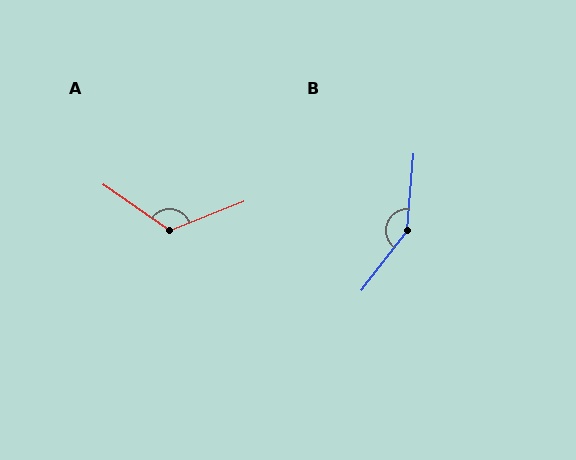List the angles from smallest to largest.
A (123°), B (147°).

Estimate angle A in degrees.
Approximately 123 degrees.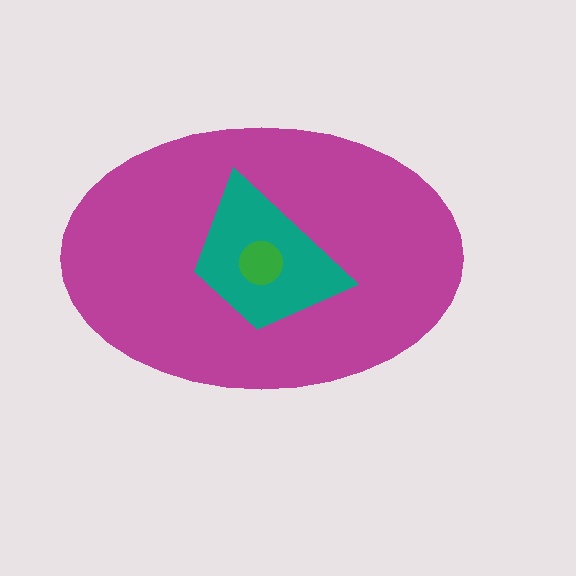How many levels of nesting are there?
3.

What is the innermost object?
The green circle.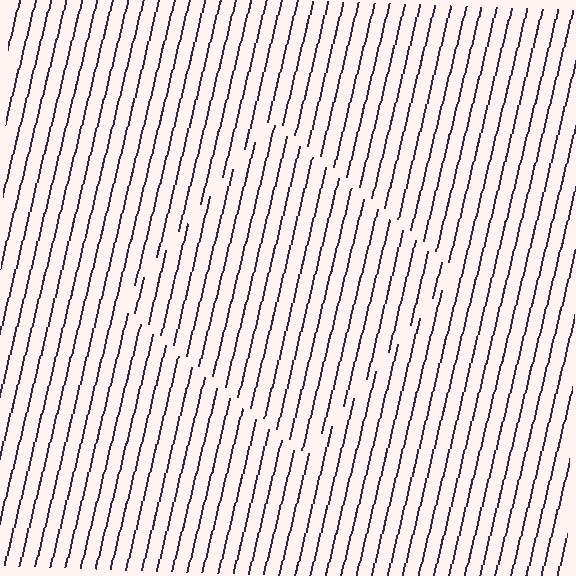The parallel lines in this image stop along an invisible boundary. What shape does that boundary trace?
An illusory square. The interior of the shape contains the same grating, shifted by half a period — the contour is defined by the phase discontinuity where line-ends from the inner and outer gratings abut.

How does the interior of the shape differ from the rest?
The interior of the shape contains the same grating, shifted by half a period — the contour is defined by the phase discontinuity where line-ends from the inner and outer gratings abut.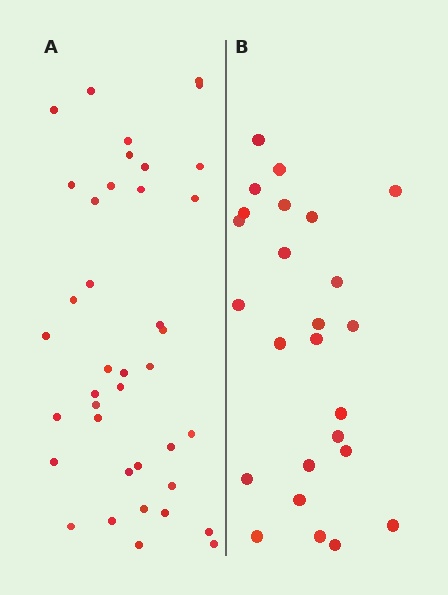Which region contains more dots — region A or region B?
Region A (the left region) has more dots.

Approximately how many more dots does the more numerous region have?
Region A has approximately 15 more dots than region B.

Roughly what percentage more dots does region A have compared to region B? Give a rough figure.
About 55% more.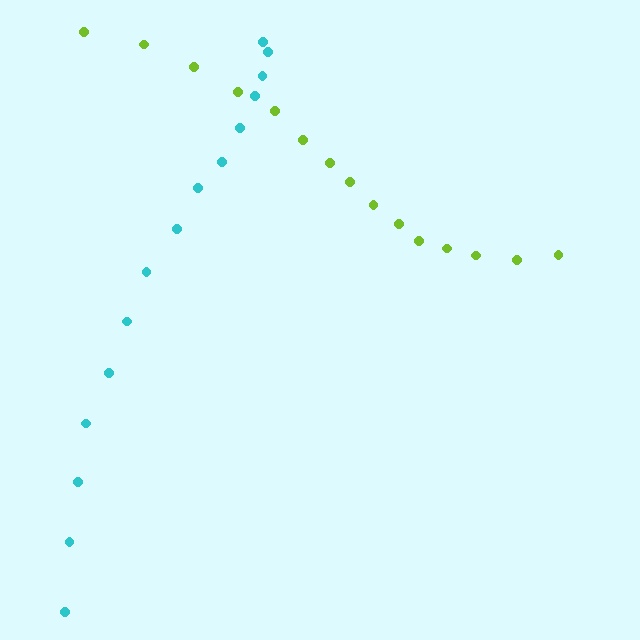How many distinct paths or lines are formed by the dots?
There are 2 distinct paths.